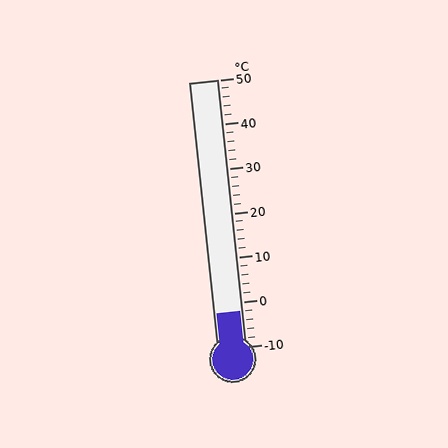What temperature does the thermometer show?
The thermometer shows approximately -2°C.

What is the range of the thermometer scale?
The thermometer scale ranges from -10°C to 50°C.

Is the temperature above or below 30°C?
The temperature is below 30°C.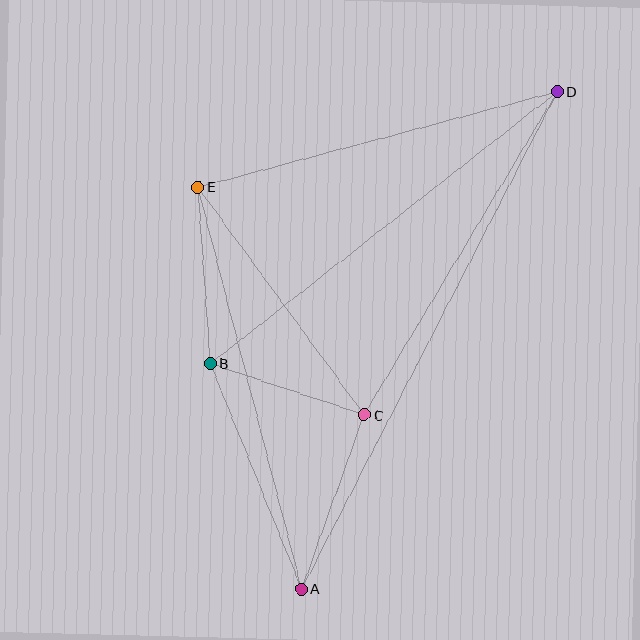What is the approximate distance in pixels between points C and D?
The distance between C and D is approximately 376 pixels.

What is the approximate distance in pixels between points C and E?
The distance between C and E is approximately 282 pixels.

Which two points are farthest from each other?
Points A and D are farthest from each other.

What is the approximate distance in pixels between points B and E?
The distance between B and E is approximately 177 pixels.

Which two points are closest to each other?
Points B and C are closest to each other.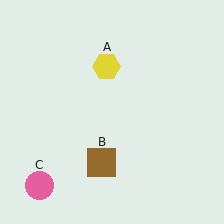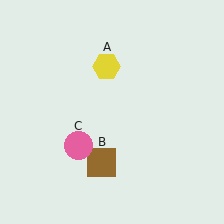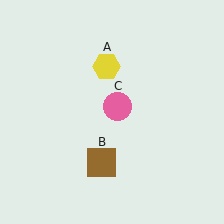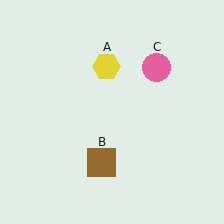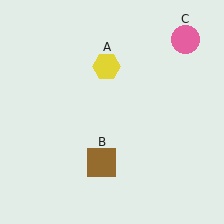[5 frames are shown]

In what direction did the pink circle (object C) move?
The pink circle (object C) moved up and to the right.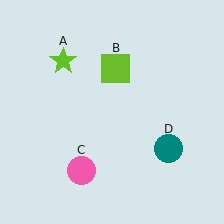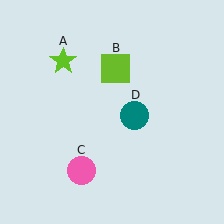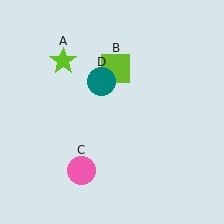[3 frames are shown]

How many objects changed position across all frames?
1 object changed position: teal circle (object D).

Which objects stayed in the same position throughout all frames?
Lime star (object A) and lime square (object B) and pink circle (object C) remained stationary.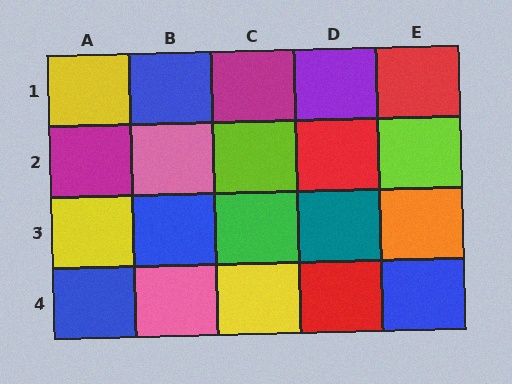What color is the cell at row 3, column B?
Blue.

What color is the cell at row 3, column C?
Green.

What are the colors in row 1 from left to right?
Yellow, blue, magenta, purple, red.